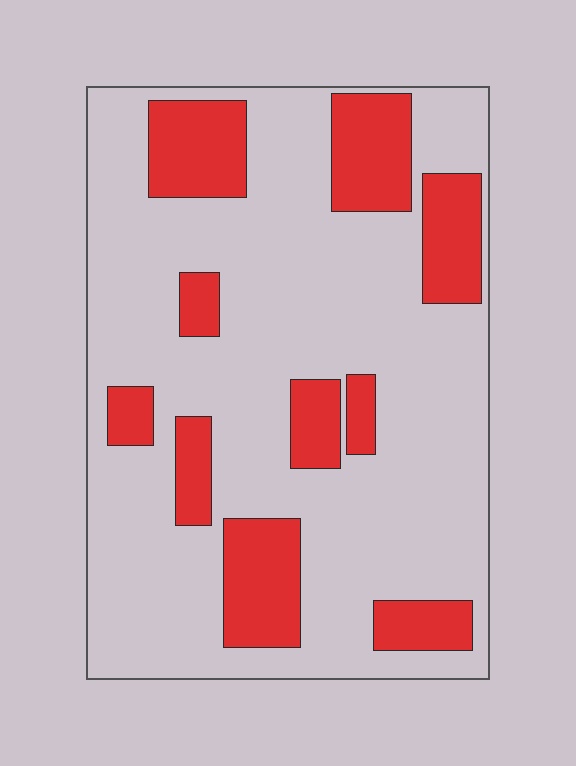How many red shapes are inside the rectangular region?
10.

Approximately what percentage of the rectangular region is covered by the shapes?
Approximately 25%.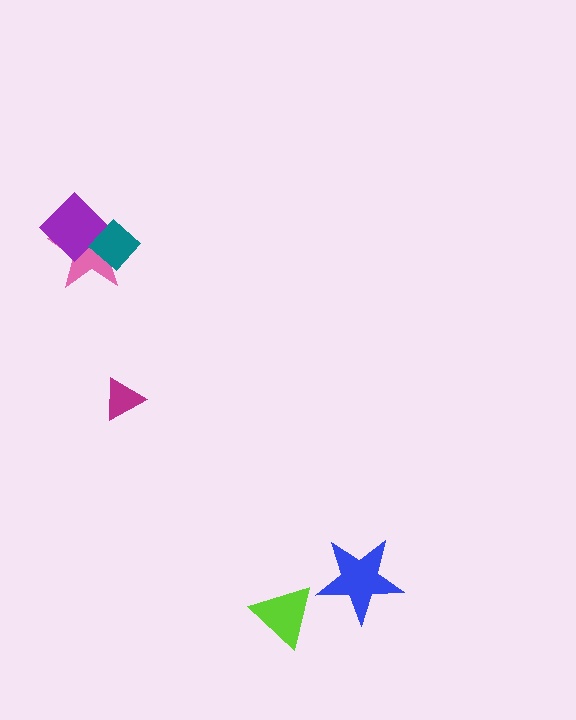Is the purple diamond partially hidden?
Yes, it is partially covered by another shape.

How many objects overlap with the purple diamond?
2 objects overlap with the purple diamond.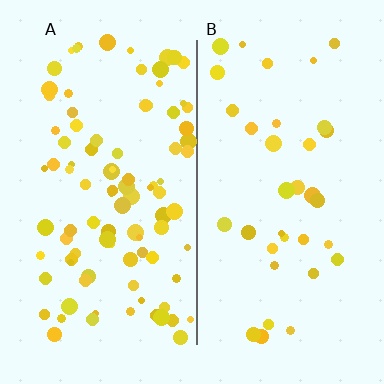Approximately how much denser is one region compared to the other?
Approximately 2.7× — region A over region B.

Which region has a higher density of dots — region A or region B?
A (the left).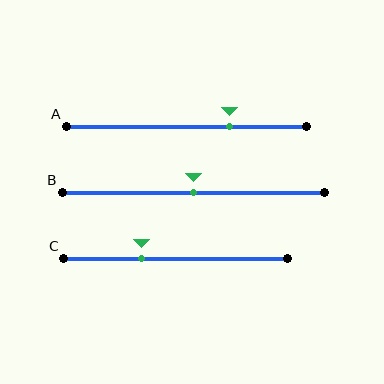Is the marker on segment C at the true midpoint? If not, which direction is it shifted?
No, the marker on segment C is shifted to the left by about 15% of the segment length.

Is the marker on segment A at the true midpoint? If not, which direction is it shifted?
No, the marker on segment A is shifted to the right by about 18% of the segment length.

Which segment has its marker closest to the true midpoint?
Segment B has its marker closest to the true midpoint.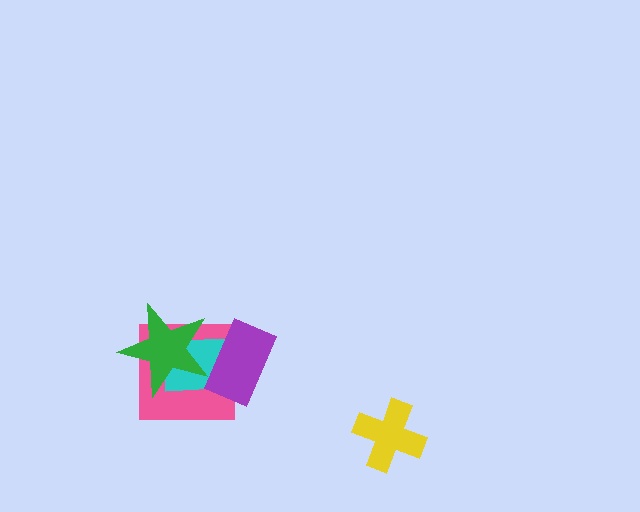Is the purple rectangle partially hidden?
Yes, it is partially covered by another shape.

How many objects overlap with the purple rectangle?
3 objects overlap with the purple rectangle.